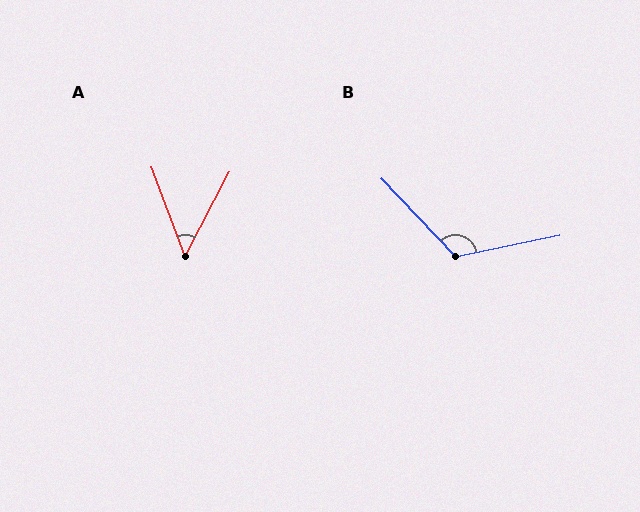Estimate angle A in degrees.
Approximately 48 degrees.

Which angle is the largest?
B, at approximately 122 degrees.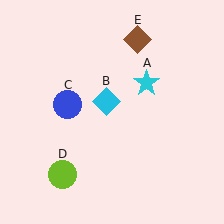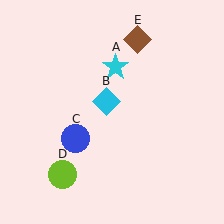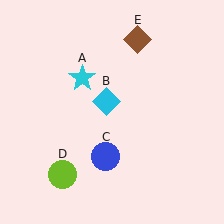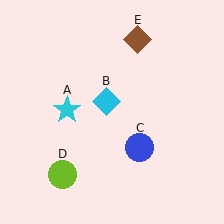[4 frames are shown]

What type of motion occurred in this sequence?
The cyan star (object A), blue circle (object C) rotated counterclockwise around the center of the scene.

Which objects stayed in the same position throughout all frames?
Cyan diamond (object B) and lime circle (object D) and brown diamond (object E) remained stationary.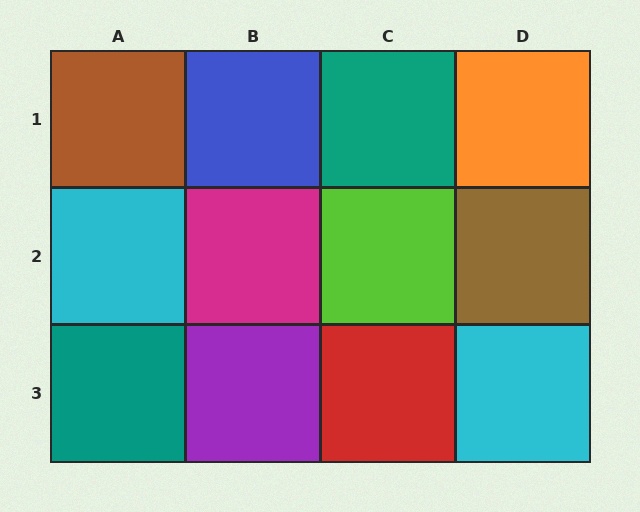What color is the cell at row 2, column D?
Brown.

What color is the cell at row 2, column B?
Magenta.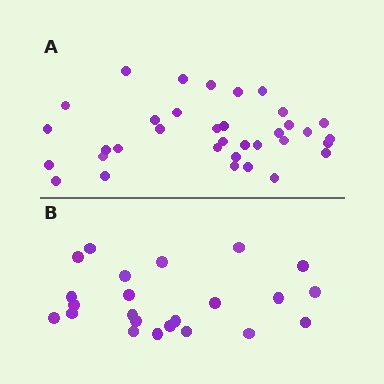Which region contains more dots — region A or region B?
Region A (the top region) has more dots.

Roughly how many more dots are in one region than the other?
Region A has roughly 12 or so more dots than region B.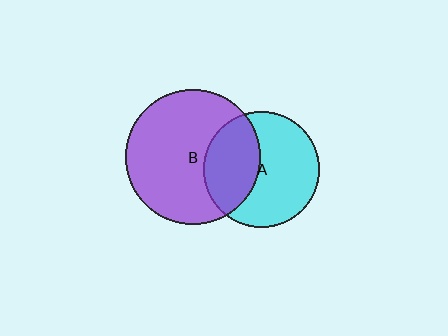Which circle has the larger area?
Circle B (purple).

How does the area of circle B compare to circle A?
Approximately 1.4 times.